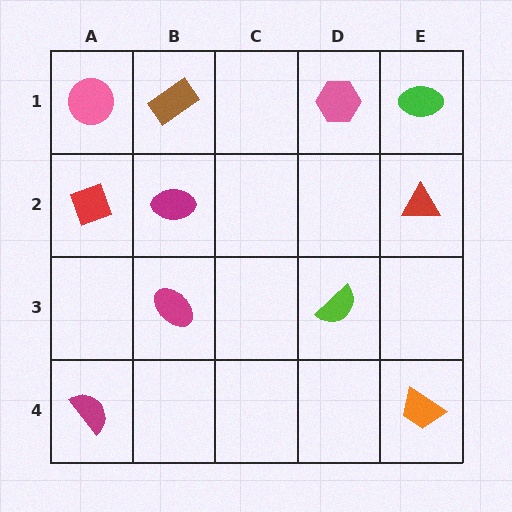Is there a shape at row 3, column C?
No, that cell is empty.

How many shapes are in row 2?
3 shapes.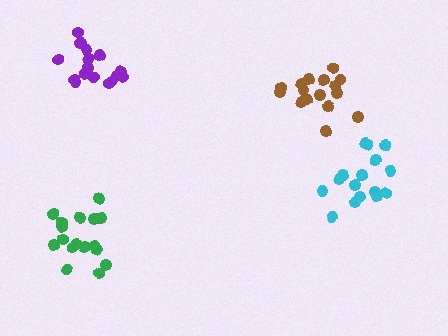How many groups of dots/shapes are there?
There are 4 groups.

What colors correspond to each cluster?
The clusters are colored: cyan, purple, brown, green.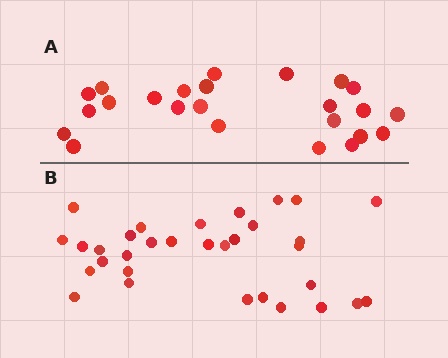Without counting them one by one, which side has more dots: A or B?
Region B (the bottom region) has more dots.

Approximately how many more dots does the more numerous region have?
Region B has roughly 8 or so more dots than region A.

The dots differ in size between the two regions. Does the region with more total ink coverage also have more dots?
No. Region A has more total ink coverage because its dots are larger, but region B actually contains more individual dots. Total area can be misleading — the number of items is what matters here.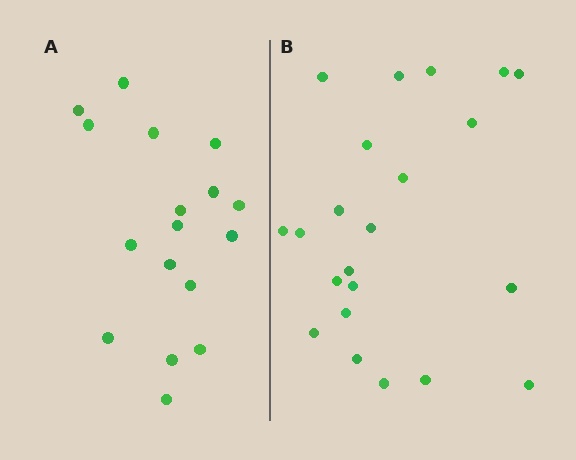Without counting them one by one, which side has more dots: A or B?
Region B (the right region) has more dots.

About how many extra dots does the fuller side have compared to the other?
Region B has about 5 more dots than region A.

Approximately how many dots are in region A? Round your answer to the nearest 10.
About 20 dots. (The exact count is 17, which rounds to 20.)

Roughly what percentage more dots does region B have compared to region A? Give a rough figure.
About 30% more.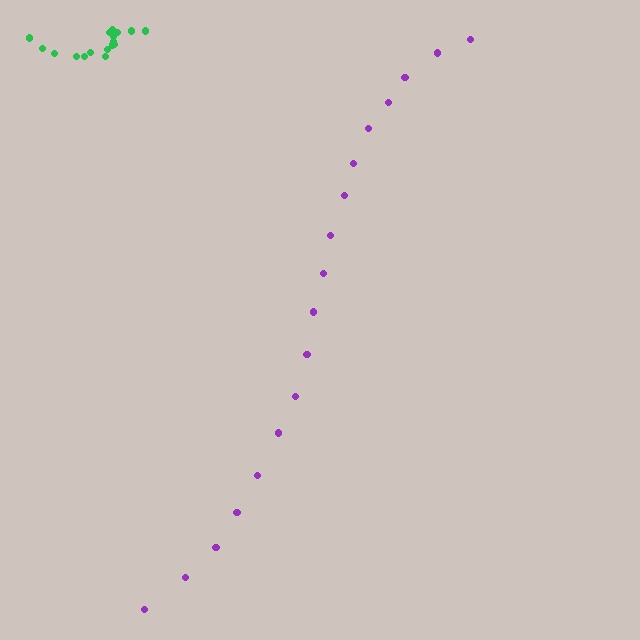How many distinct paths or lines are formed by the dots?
There are 2 distinct paths.